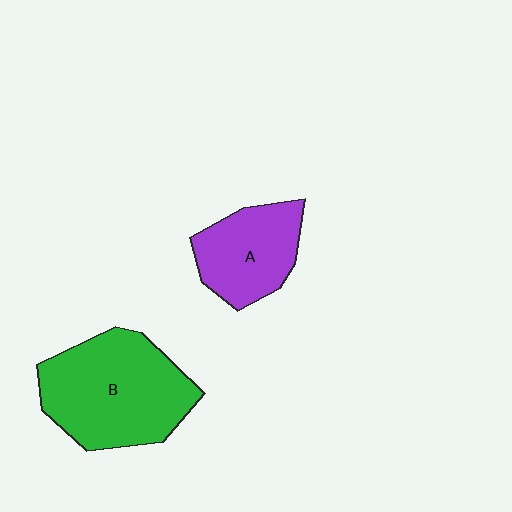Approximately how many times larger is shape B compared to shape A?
Approximately 1.7 times.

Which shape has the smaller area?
Shape A (purple).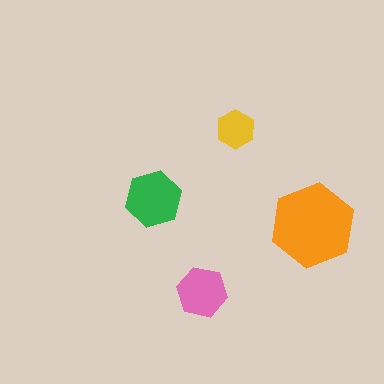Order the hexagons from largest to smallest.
the orange one, the green one, the pink one, the yellow one.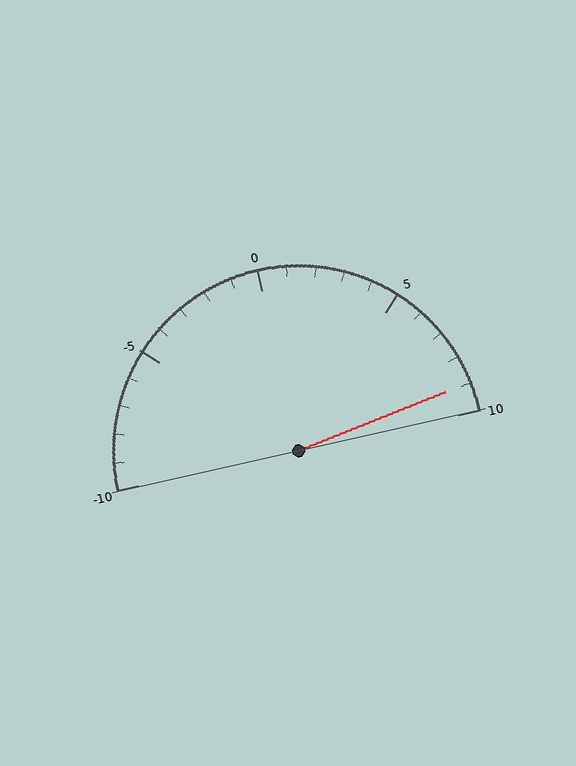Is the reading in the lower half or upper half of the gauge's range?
The reading is in the upper half of the range (-10 to 10).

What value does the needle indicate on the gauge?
The needle indicates approximately 9.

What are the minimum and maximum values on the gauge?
The gauge ranges from -10 to 10.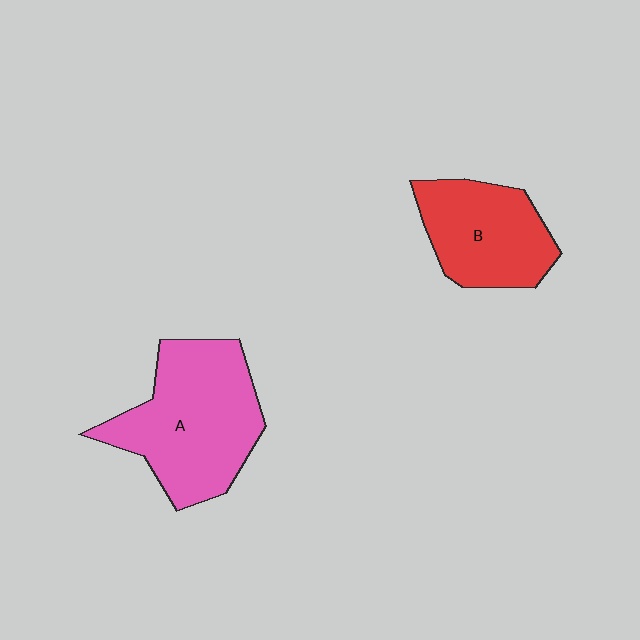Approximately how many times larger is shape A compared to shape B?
Approximately 1.4 times.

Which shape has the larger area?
Shape A (pink).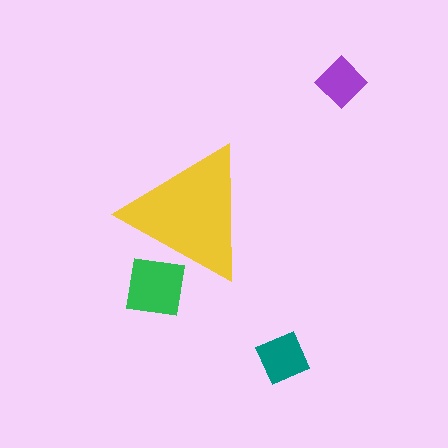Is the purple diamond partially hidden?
No, the purple diamond is fully visible.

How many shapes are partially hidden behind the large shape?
1 shape is partially hidden.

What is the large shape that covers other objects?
A yellow triangle.